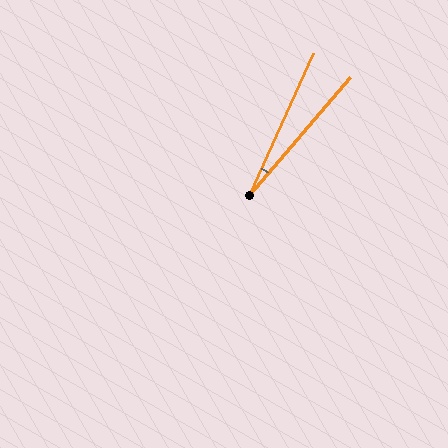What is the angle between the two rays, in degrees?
Approximately 16 degrees.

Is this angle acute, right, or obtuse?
It is acute.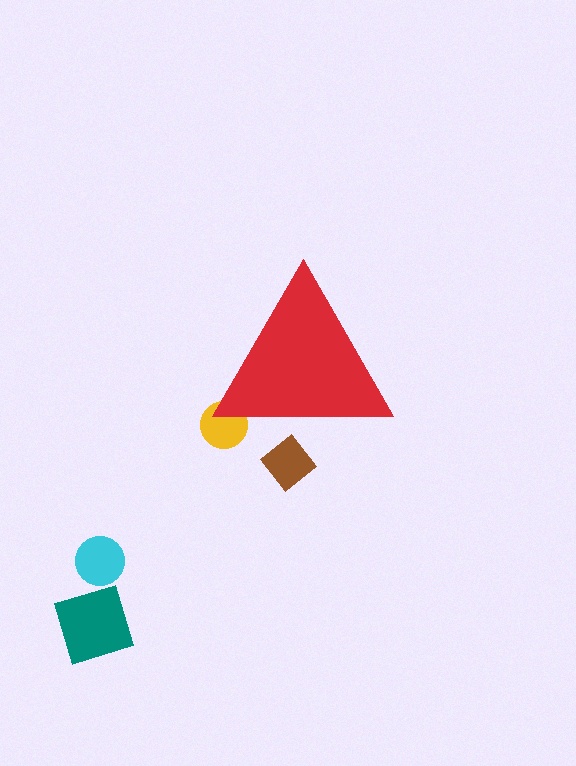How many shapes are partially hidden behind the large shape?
2 shapes are partially hidden.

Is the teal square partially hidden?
No, the teal square is fully visible.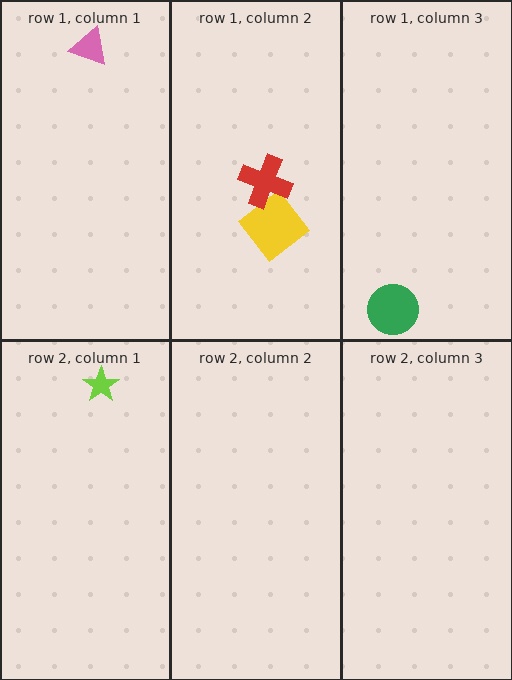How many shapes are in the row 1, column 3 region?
1.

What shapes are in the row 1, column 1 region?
The pink triangle.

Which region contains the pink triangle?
The row 1, column 1 region.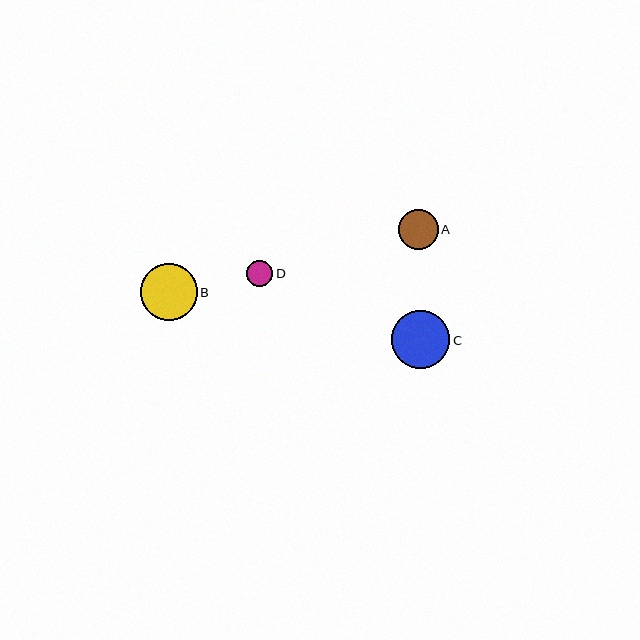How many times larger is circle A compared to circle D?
Circle A is approximately 1.5 times the size of circle D.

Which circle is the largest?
Circle C is the largest with a size of approximately 58 pixels.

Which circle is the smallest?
Circle D is the smallest with a size of approximately 26 pixels.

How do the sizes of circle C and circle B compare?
Circle C and circle B are approximately the same size.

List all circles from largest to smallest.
From largest to smallest: C, B, A, D.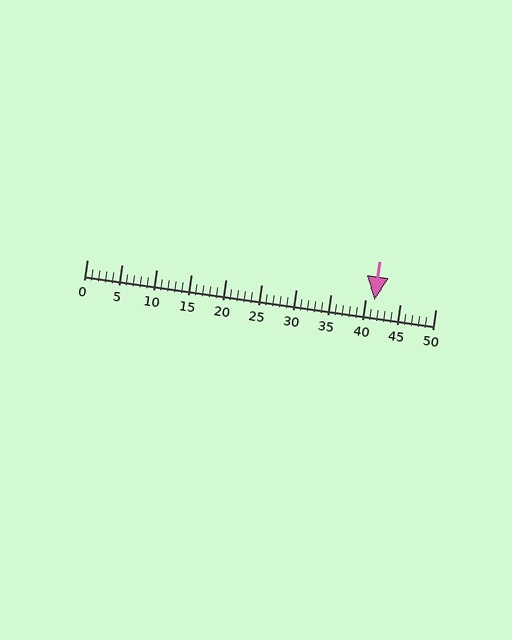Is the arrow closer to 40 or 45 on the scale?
The arrow is closer to 40.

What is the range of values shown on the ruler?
The ruler shows values from 0 to 50.